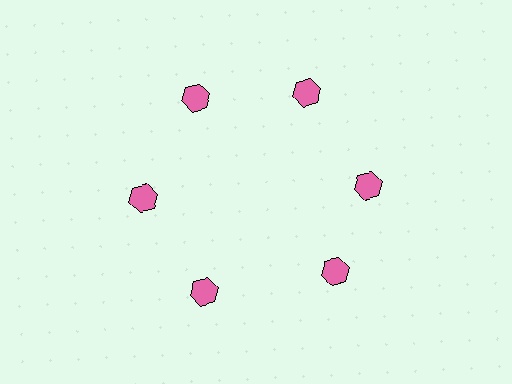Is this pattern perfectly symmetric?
No. The 6 pink hexagons are arranged in a ring, but one element near the 5 o'clock position is rotated out of alignment along the ring, breaking the 6-fold rotational symmetry.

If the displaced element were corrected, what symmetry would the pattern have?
It would have 6-fold rotational symmetry — the pattern would map onto itself every 60 degrees.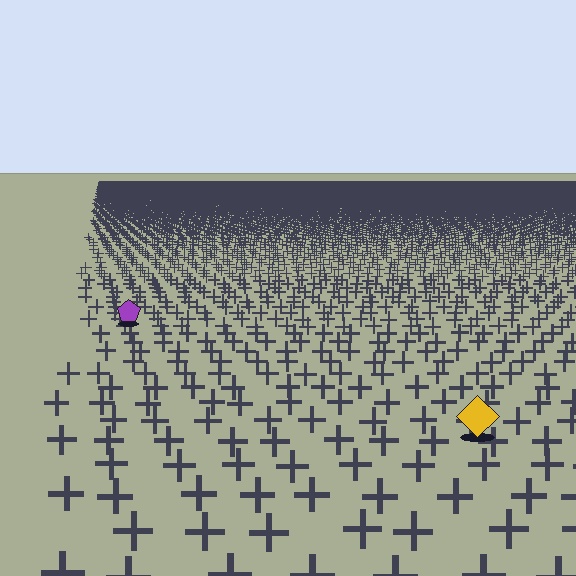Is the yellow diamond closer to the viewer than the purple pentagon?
Yes. The yellow diamond is closer — you can tell from the texture gradient: the ground texture is coarser near it.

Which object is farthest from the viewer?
The purple pentagon is farthest from the viewer. It appears smaller and the ground texture around it is denser.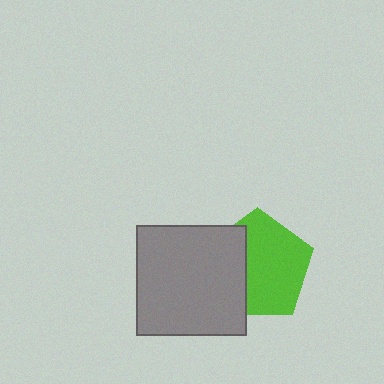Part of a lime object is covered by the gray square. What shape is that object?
It is a pentagon.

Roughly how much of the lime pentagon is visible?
About half of it is visible (roughly 63%).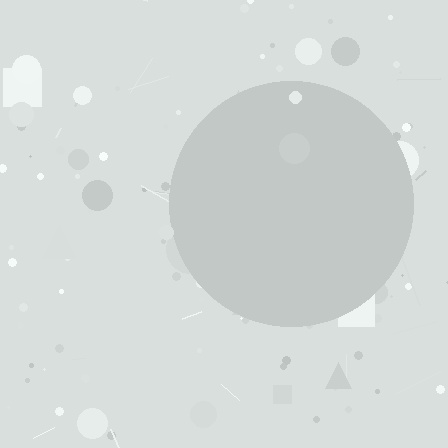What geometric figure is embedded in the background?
A circle is embedded in the background.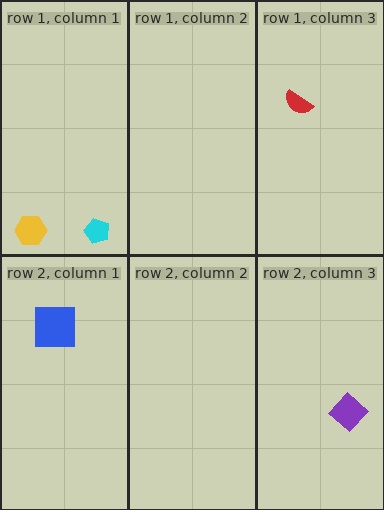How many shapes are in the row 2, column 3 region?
1.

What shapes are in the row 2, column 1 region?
The blue square.